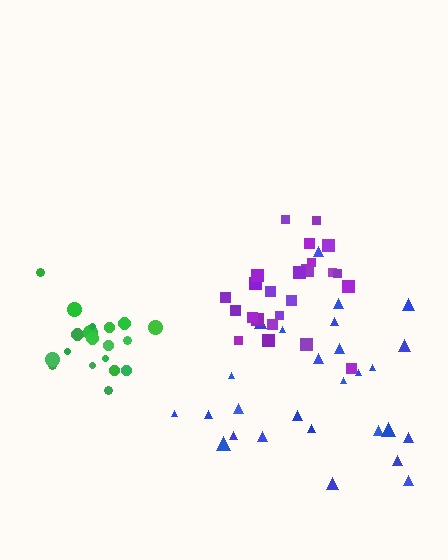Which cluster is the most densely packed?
Green.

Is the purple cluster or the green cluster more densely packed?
Green.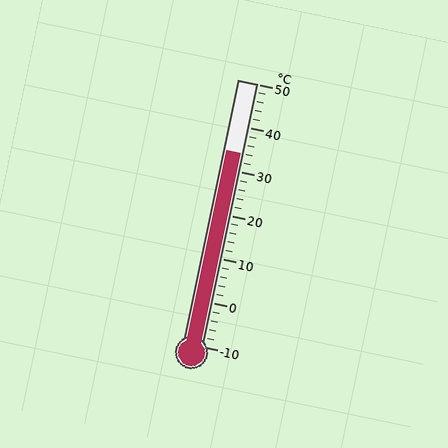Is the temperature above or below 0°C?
The temperature is above 0°C.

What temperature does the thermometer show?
The thermometer shows approximately 34°C.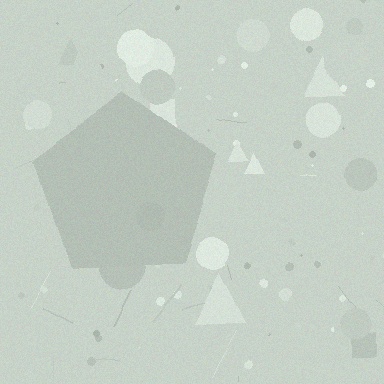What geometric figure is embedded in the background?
A pentagon is embedded in the background.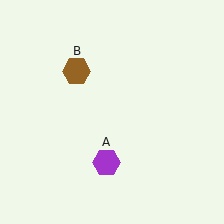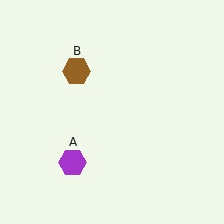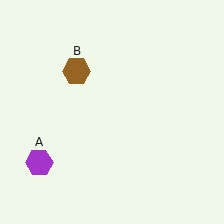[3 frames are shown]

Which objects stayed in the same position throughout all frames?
Brown hexagon (object B) remained stationary.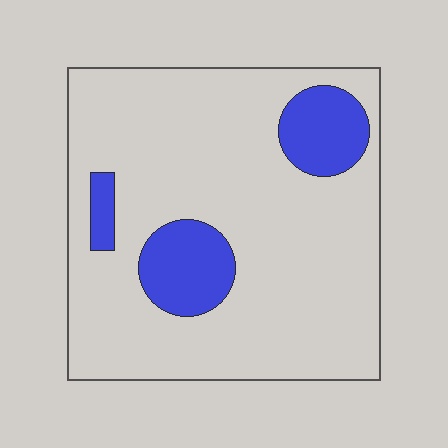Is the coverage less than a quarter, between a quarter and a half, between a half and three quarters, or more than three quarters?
Less than a quarter.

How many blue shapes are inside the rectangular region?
3.